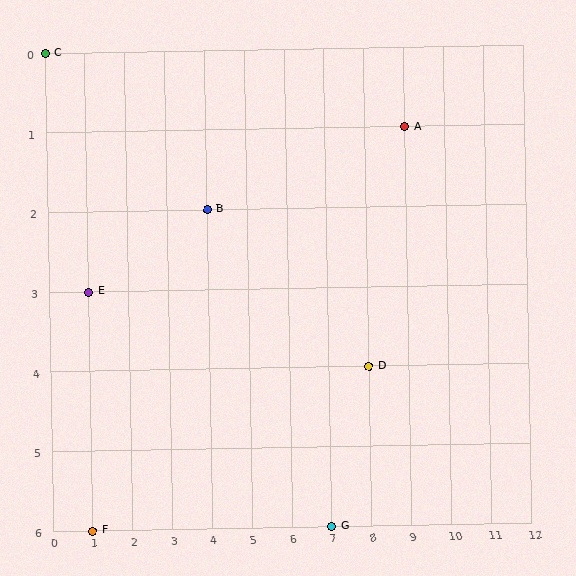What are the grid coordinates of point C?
Point C is at grid coordinates (0, 0).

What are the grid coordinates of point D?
Point D is at grid coordinates (8, 4).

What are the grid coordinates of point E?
Point E is at grid coordinates (1, 3).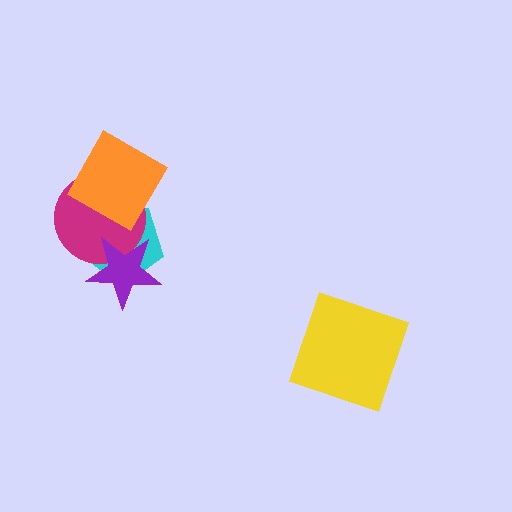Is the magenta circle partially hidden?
Yes, it is partially covered by another shape.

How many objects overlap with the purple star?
2 objects overlap with the purple star.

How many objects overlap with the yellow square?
0 objects overlap with the yellow square.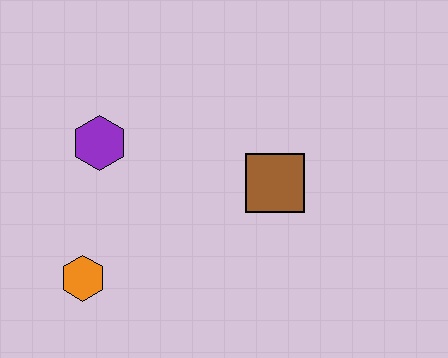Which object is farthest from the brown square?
The orange hexagon is farthest from the brown square.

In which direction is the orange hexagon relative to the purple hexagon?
The orange hexagon is below the purple hexagon.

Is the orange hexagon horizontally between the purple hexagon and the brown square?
No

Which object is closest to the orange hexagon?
The purple hexagon is closest to the orange hexagon.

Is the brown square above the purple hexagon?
No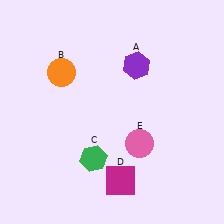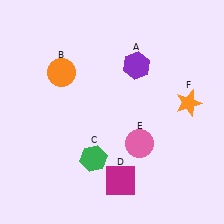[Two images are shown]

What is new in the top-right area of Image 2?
An orange star (F) was added in the top-right area of Image 2.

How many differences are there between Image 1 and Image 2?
There is 1 difference between the two images.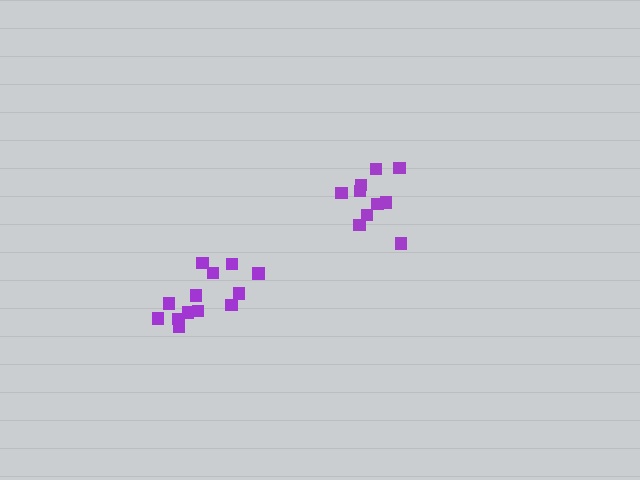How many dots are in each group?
Group 1: 10 dots, Group 2: 13 dots (23 total).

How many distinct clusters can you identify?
There are 2 distinct clusters.